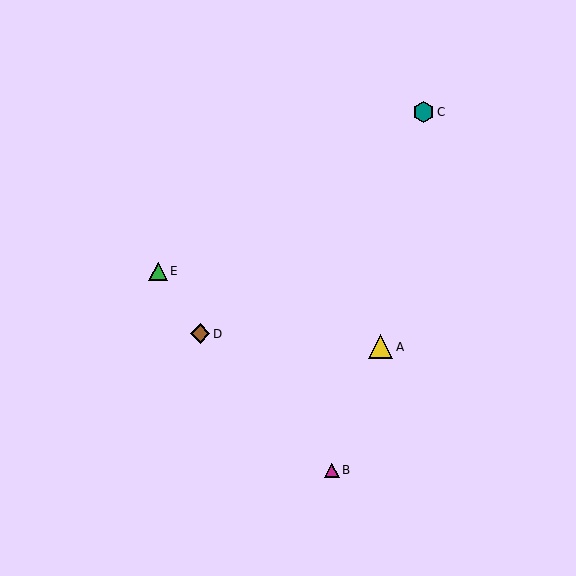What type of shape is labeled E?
Shape E is a green triangle.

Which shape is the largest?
The yellow triangle (labeled A) is the largest.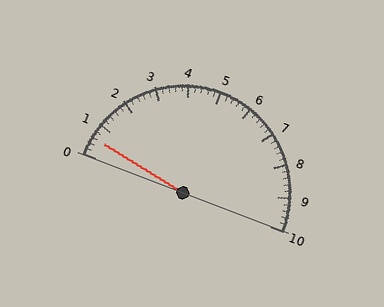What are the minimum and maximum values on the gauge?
The gauge ranges from 0 to 10.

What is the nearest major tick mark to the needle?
The nearest major tick mark is 1.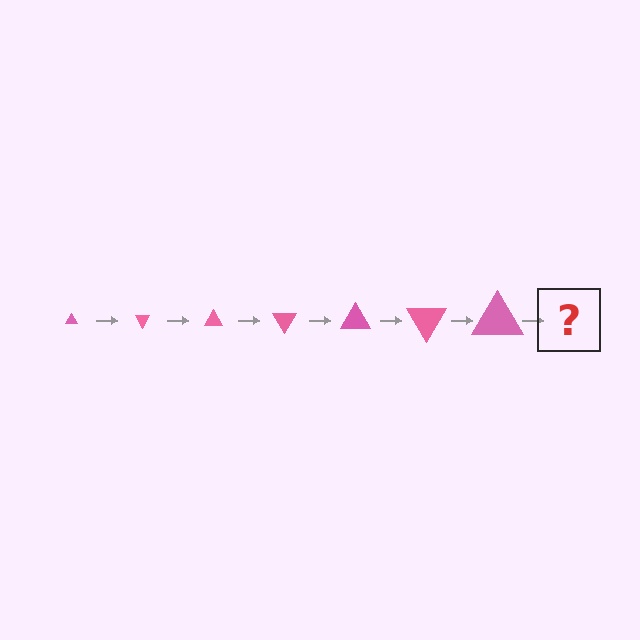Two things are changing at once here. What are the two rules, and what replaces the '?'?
The two rules are that the triangle grows larger each step and it rotates 60 degrees each step. The '?' should be a triangle, larger than the previous one and rotated 420 degrees from the start.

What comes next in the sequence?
The next element should be a triangle, larger than the previous one and rotated 420 degrees from the start.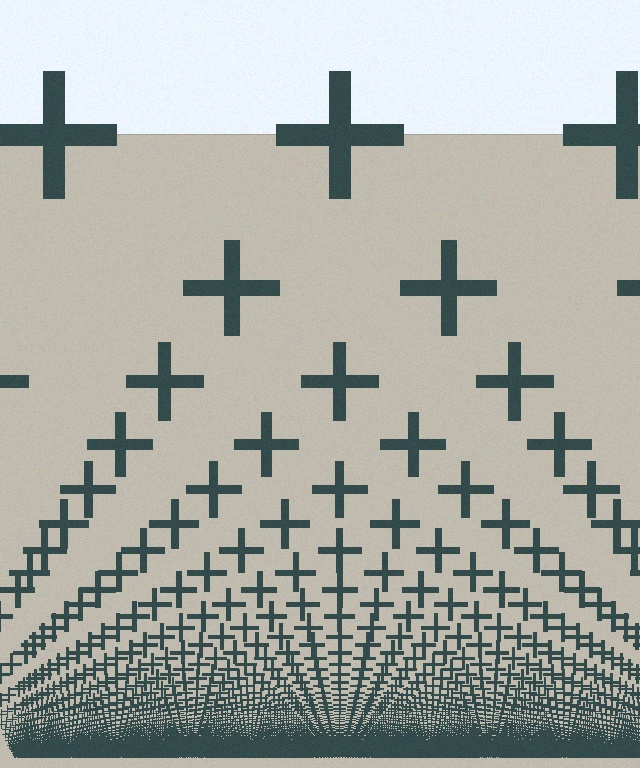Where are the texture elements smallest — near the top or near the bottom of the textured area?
Near the bottom.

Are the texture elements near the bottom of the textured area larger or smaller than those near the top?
Smaller. The gradient is inverted — elements near the bottom are smaller and denser.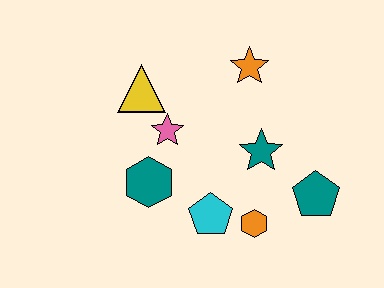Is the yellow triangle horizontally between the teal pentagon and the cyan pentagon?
No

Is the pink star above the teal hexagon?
Yes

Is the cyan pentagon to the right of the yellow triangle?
Yes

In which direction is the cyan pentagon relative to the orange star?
The cyan pentagon is below the orange star.